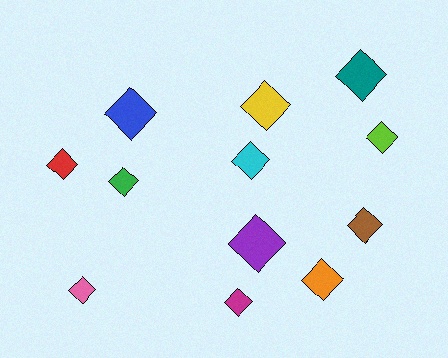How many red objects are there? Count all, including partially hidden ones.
There is 1 red object.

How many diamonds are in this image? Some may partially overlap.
There are 12 diamonds.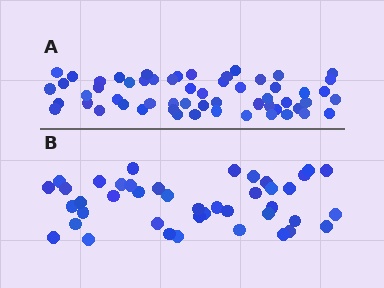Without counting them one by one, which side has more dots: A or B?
Region A (the top region) has more dots.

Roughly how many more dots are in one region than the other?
Region A has approximately 15 more dots than region B.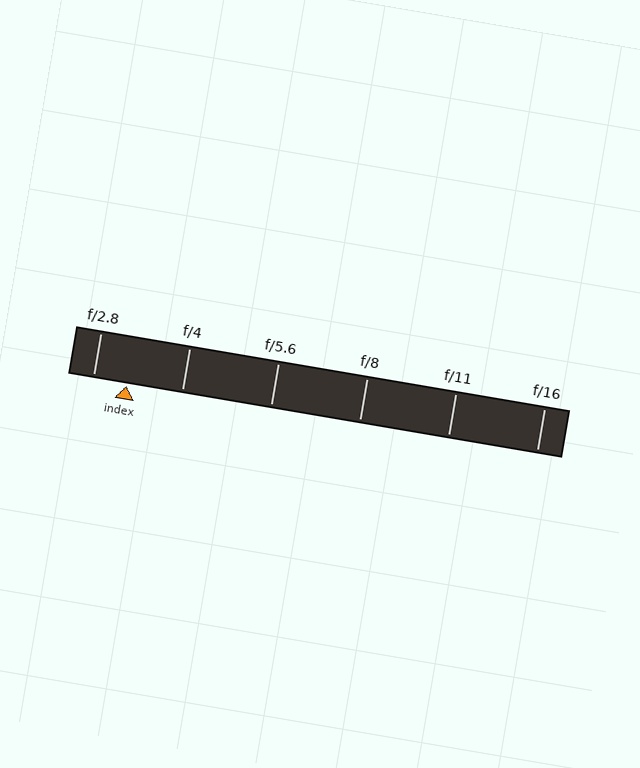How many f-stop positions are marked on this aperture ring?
There are 6 f-stop positions marked.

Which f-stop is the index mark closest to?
The index mark is closest to f/2.8.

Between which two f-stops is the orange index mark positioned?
The index mark is between f/2.8 and f/4.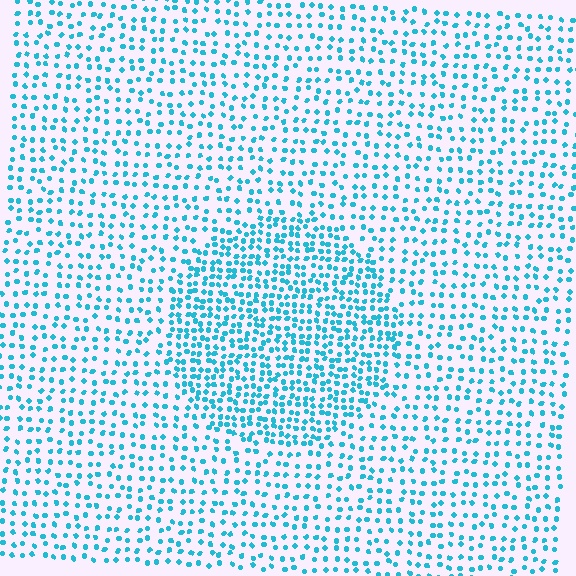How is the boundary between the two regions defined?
The boundary is defined by a change in element density (approximately 1.8x ratio). All elements are the same color, size, and shape.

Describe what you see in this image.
The image contains small cyan elements arranged at two different densities. A circle-shaped region is visible where the elements are more densely packed than the surrounding area.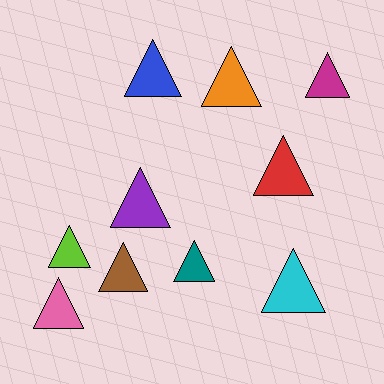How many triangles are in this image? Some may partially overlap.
There are 10 triangles.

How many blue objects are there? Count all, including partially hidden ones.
There is 1 blue object.